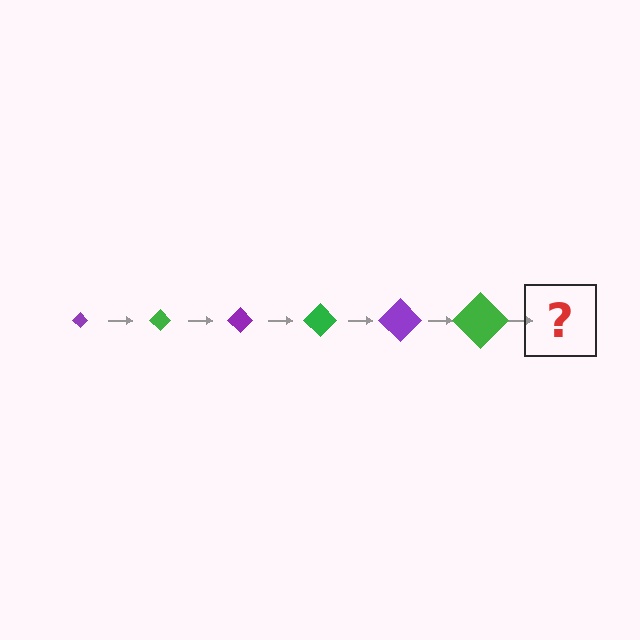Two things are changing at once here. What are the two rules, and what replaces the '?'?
The two rules are that the diamond grows larger each step and the color cycles through purple and green. The '?' should be a purple diamond, larger than the previous one.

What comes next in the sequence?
The next element should be a purple diamond, larger than the previous one.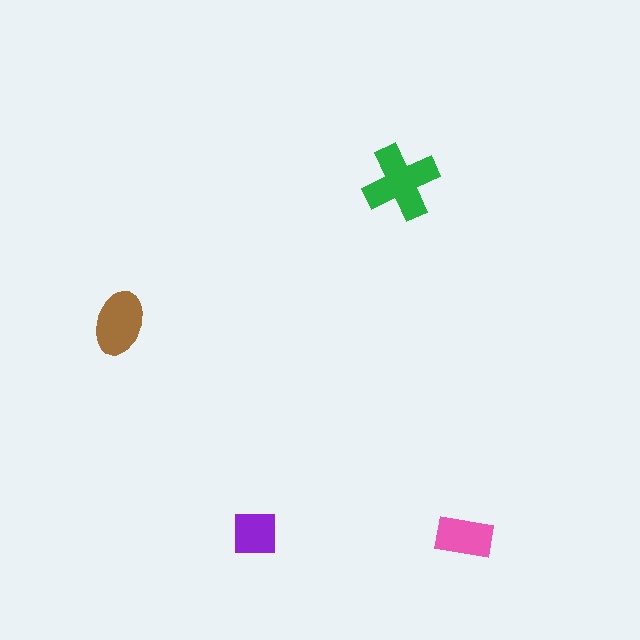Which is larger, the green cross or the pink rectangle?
The green cross.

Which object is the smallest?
The purple square.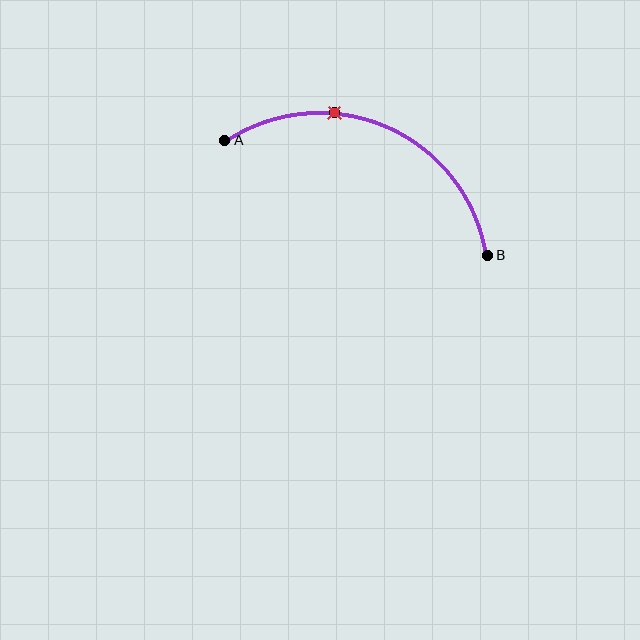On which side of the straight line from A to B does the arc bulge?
The arc bulges above the straight line connecting A and B.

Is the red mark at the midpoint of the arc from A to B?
No. The red mark lies on the arc but is closer to endpoint A. The arc midpoint would be at the point on the curve equidistant along the arc from both A and B.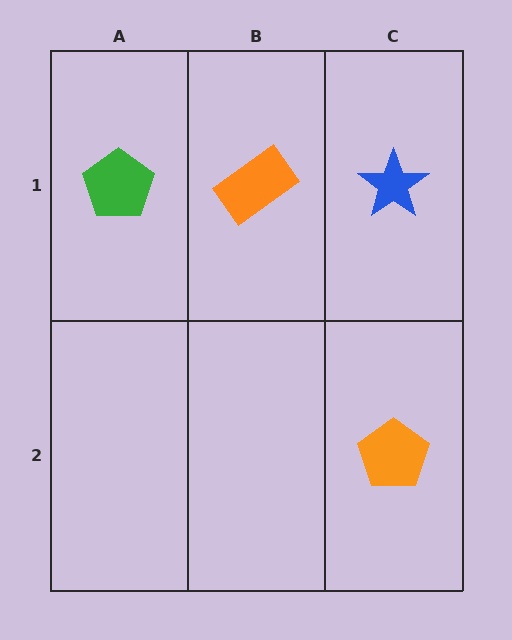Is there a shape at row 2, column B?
No, that cell is empty.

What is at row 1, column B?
An orange rectangle.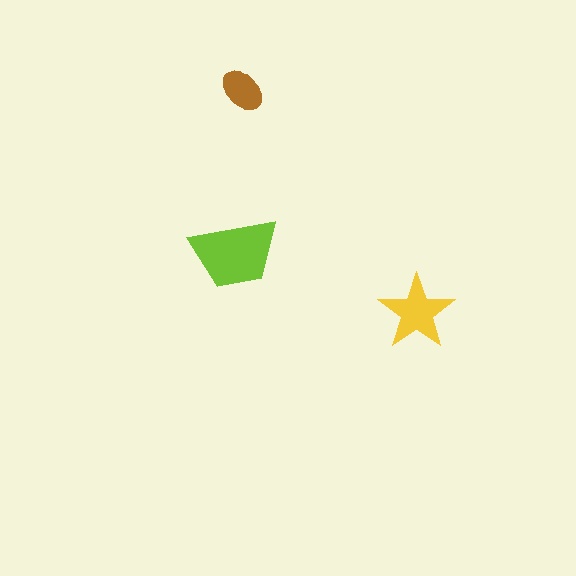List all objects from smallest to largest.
The brown ellipse, the yellow star, the lime trapezoid.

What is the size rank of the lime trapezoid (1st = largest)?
1st.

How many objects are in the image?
There are 3 objects in the image.